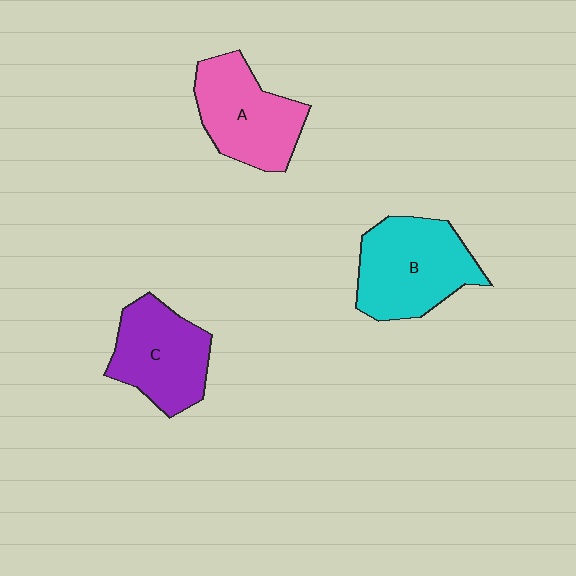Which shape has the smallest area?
Shape C (purple).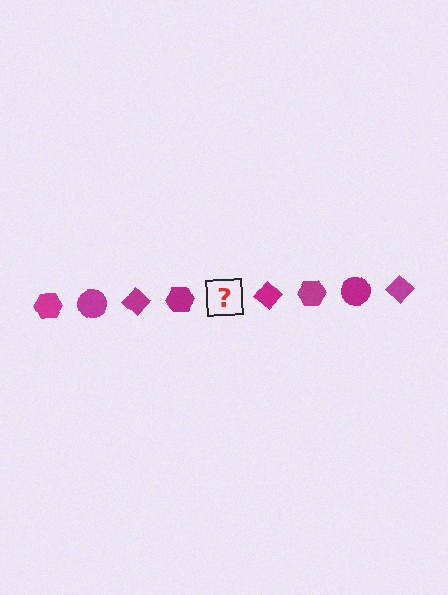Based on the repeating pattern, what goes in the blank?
The blank should be a magenta circle.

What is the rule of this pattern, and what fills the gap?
The rule is that the pattern cycles through hexagon, circle, diamond shapes in magenta. The gap should be filled with a magenta circle.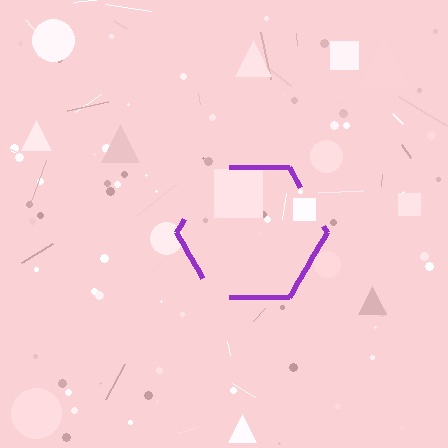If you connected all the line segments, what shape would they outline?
They would outline a hexagon.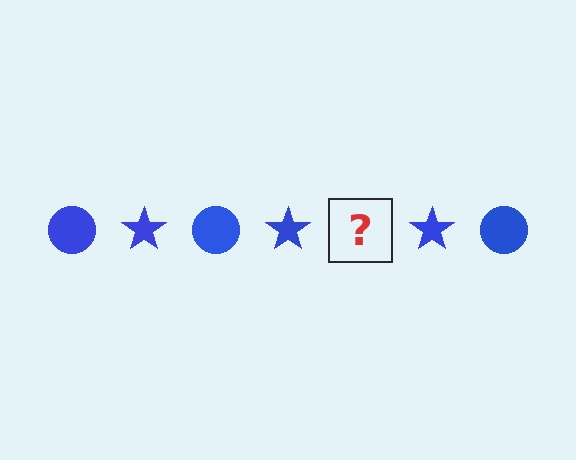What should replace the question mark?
The question mark should be replaced with a blue circle.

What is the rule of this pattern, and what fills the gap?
The rule is that the pattern cycles through circle, star shapes in blue. The gap should be filled with a blue circle.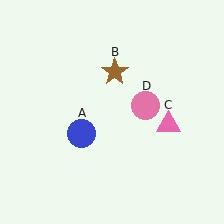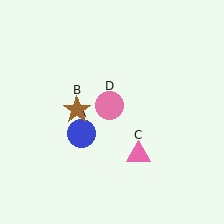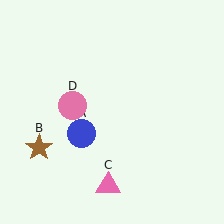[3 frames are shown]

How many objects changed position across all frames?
3 objects changed position: brown star (object B), pink triangle (object C), pink circle (object D).